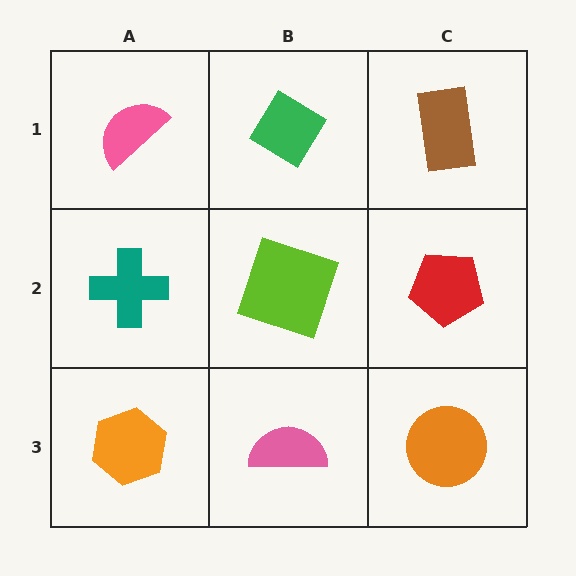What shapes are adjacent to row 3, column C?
A red pentagon (row 2, column C), a pink semicircle (row 3, column B).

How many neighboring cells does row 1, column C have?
2.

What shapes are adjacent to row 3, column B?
A lime square (row 2, column B), an orange hexagon (row 3, column A), an orange circle (row 3, column C).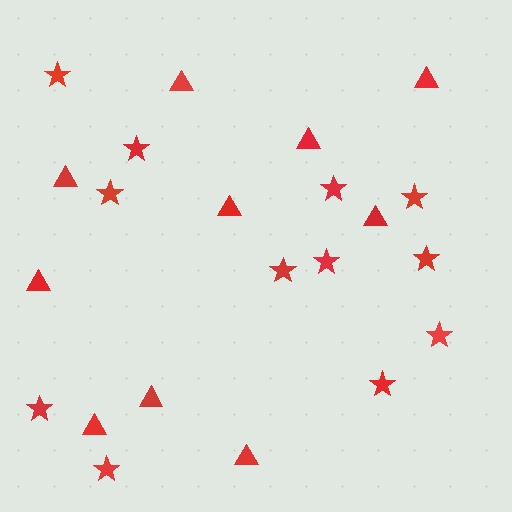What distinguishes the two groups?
There are 2 groups: one group of stars (12) and one group of triangles (10).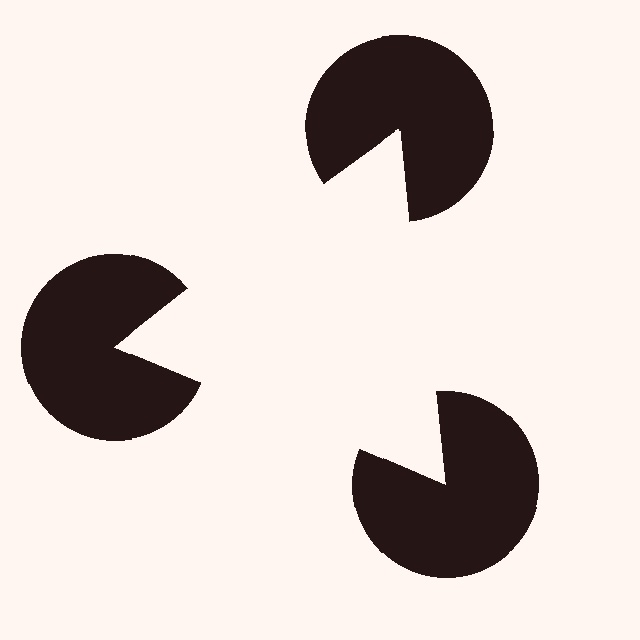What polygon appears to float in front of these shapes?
An illusory triangle — its edges are inferred from the aligned wedge cuts in the pac-man discs, not physically drawn.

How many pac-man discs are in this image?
There are 3 — one at each vertex of the illusory triangle.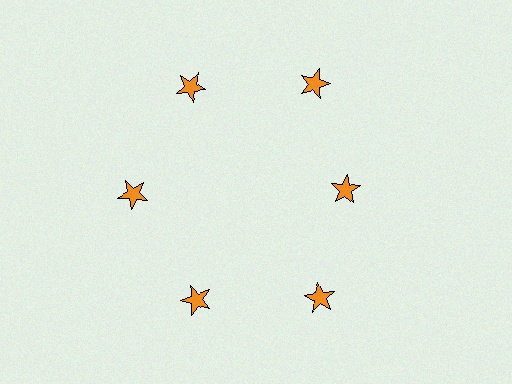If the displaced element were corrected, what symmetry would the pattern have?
It would have 6-fold rotational symmetry — the pattern would map onto itself every 60 degrees.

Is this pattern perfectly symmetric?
No. The 6 orange stars are arranged in a ring, but one element near the 3 o'clock position is pulled inward toward the center, breaking the 6-fold rotational symmetry.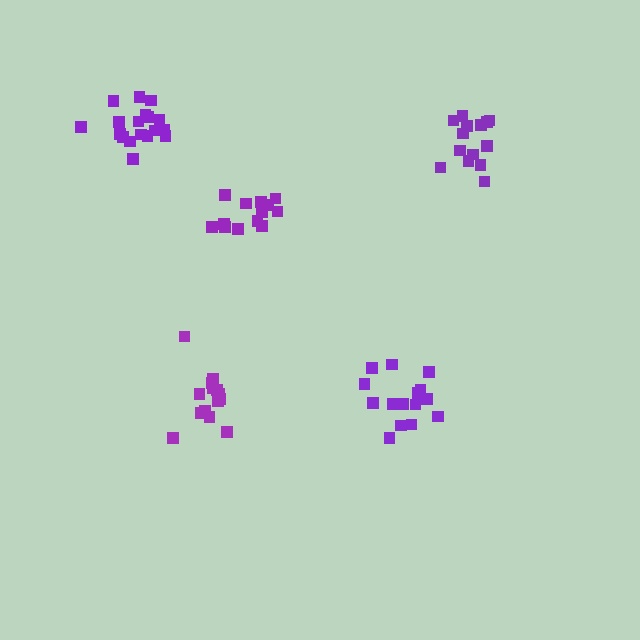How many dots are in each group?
Group 1: 15 dots, Group 2: 13 dots, Group 3: 14 dots, Group 4: 14 dots, Group 5: 19 dots (75 total).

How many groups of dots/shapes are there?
There are 5 groups.